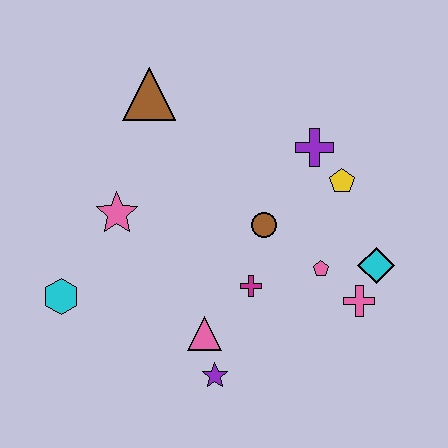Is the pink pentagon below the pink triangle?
No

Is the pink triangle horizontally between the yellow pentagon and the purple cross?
No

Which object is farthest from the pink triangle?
The brown triangle is farthest from the pink triangle.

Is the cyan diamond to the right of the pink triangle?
Yes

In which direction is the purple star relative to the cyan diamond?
The purple star is to the left of the cyan diamond.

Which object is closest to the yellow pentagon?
The purple cross is closest to the yellow pentagon.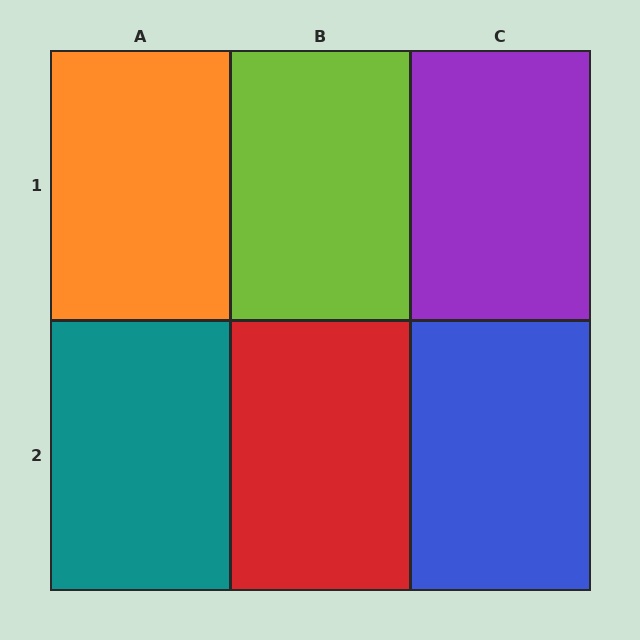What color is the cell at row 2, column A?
Teal.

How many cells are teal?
1 cell is teal.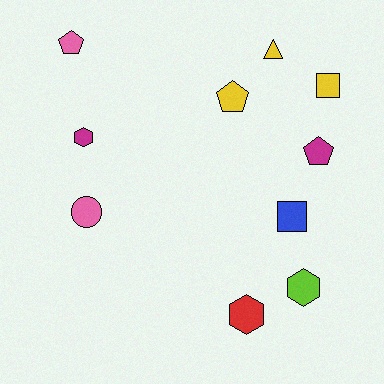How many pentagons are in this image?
There are 3 pentagons.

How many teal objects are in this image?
There are no teal objects.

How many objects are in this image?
There are 10 objects.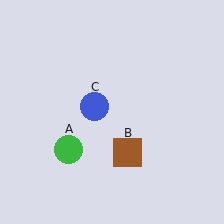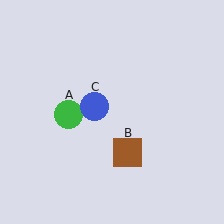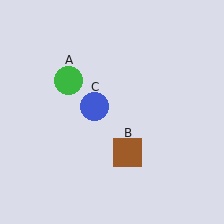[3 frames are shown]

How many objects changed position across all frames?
1 object changed position: green circle (object A).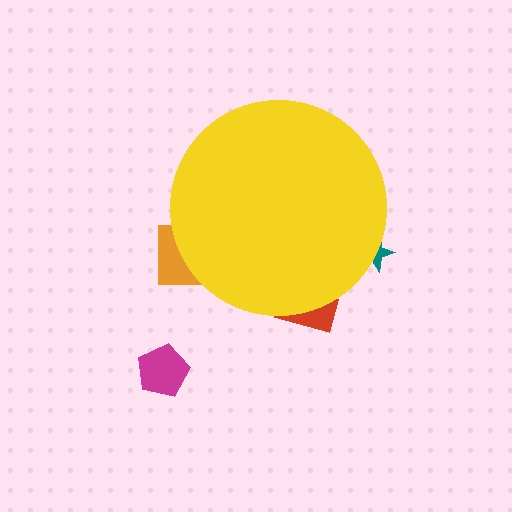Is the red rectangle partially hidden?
Yes, the red rectangle is partially hidden behind the yellow circle.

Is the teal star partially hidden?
Yes, the teal star is partially hidden behind the yellow circle.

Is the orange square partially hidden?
Yes, the orange square is partially hidden behind the yellow circle.